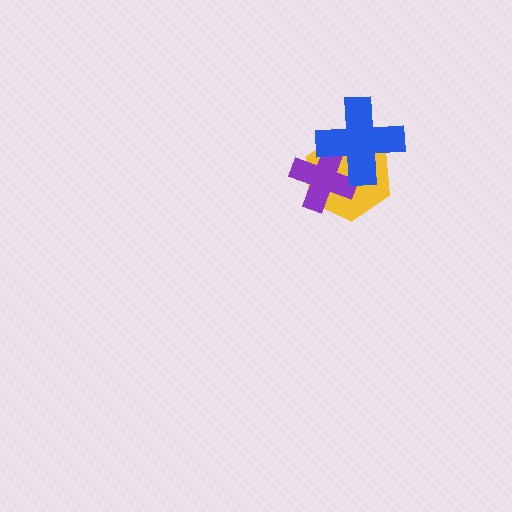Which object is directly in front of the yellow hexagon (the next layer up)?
The purple cross is directly in front of the yellow hexagon.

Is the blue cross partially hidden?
No, no other shape covers it.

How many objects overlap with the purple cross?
2 objects overlap with the purple cross.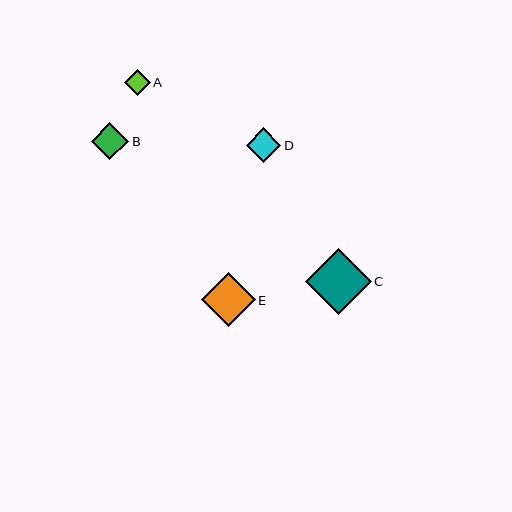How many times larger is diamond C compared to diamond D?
Diamond C is approximately 1.9 times the size of diamond D.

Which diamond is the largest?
Diamond C is the largest with a size of approximately 66 pixels.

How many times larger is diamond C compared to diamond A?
Diamond C is approximately 2.5 times the size of diamond A.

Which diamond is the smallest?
Diamond A is the smallest with a size of approximately 26 pixels.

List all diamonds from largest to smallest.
From largest to smallest: C, E, B, D, A.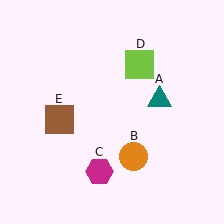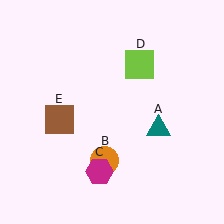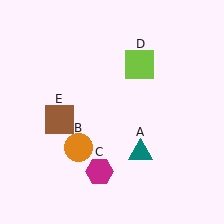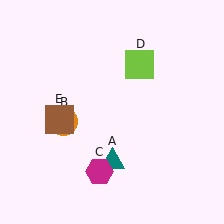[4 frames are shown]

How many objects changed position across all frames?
2 objects changed position: teal triangle (object A), orange circle (object B).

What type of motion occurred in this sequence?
The teal triangle (object A), orange circle (object B) rotated clockwise around the center of the scene.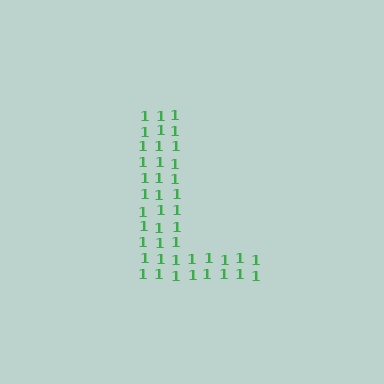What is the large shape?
The large shape is the letter L.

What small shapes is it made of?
It is made of small digit 1's.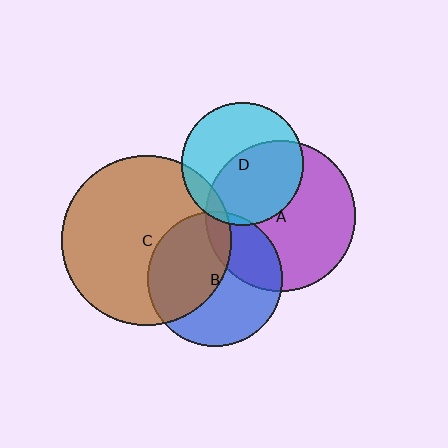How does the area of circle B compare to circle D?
Approximately 1.2 times.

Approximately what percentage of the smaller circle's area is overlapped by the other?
Approximately 30%.